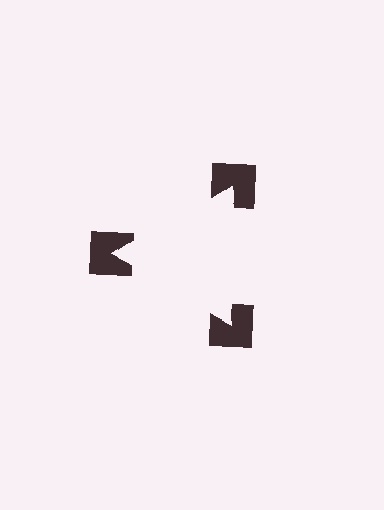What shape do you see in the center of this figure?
An illusory triangle — its edges are inferred from the aligned wedge cuts in the notched squares, not physically drawn.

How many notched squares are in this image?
There are 3 — one at each vertex of the illusory triangle.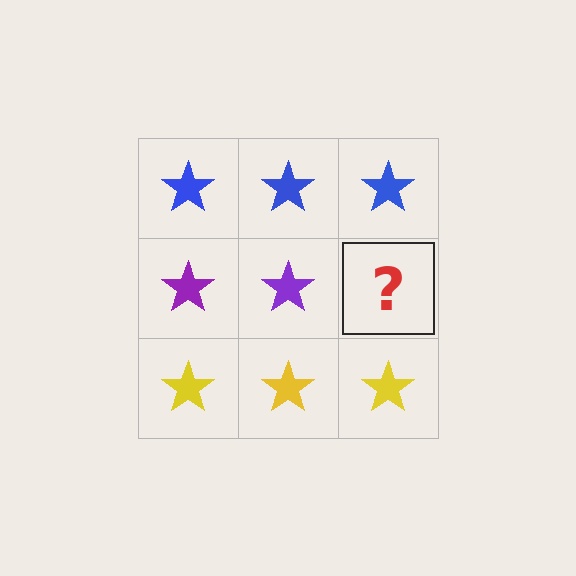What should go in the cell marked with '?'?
The missing cell should contain a purple star.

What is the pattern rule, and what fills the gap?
The rule is that each row has a consistent color. The gap should be filled with a purple star.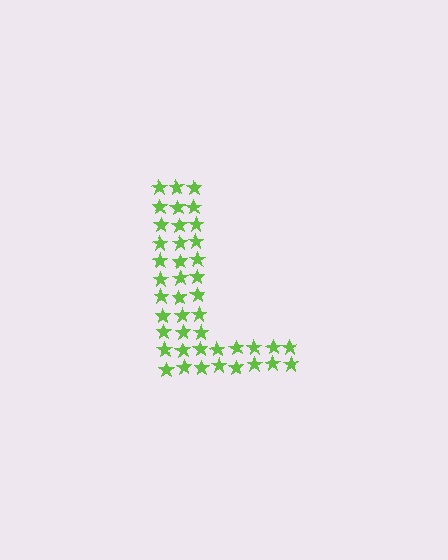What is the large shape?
The large shape is the letter L.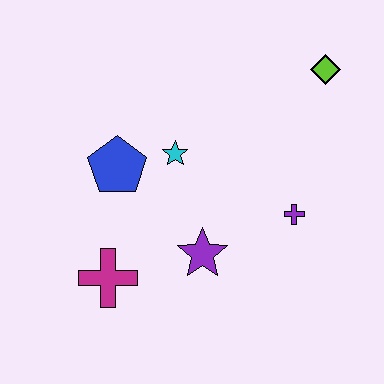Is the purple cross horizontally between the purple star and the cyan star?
No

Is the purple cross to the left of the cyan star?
No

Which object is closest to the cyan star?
The blue pentagon is closest to the cyan star.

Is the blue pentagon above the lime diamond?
No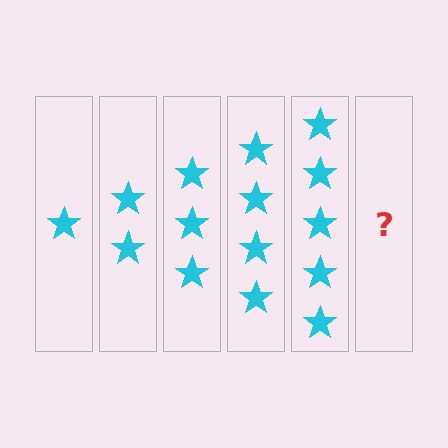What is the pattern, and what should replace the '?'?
The pattern is that each step adds one more star. The '?' should be 6 stars.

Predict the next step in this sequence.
The next step is 6 stars.